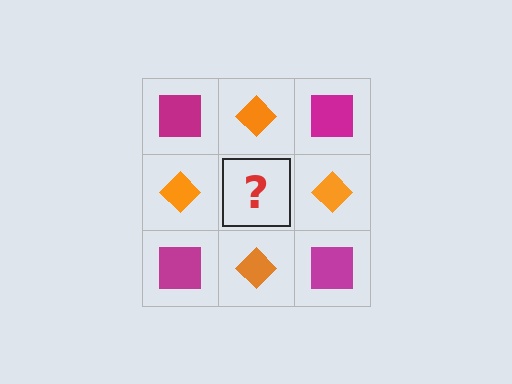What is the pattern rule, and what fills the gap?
The rule is that it alternates magenta square and orange diamond in a checkerboard pattern. The gap should be filled with a magenta square.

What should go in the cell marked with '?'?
The missing cell should contain a magenta square.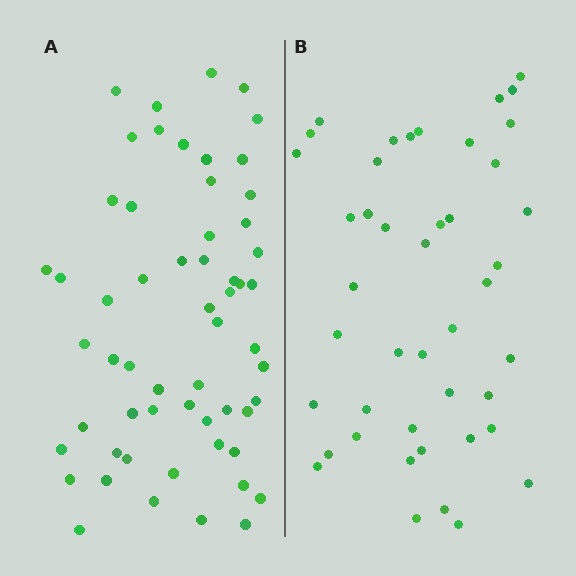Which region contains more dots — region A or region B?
Region A (the left region) has more dots.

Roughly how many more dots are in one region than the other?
Region A has approximately 15 more dots than region B.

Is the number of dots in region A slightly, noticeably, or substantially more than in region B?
Region A has noticeably more, but not dramatically so. The ratio is roughly 1.3 to 1.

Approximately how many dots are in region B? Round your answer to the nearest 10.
About 40 dots. (The exact count is 44, which rounds to 40.)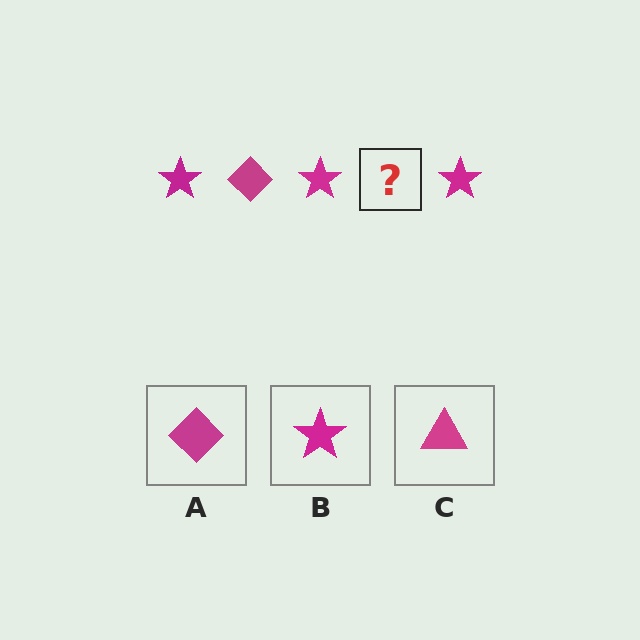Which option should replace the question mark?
Option A.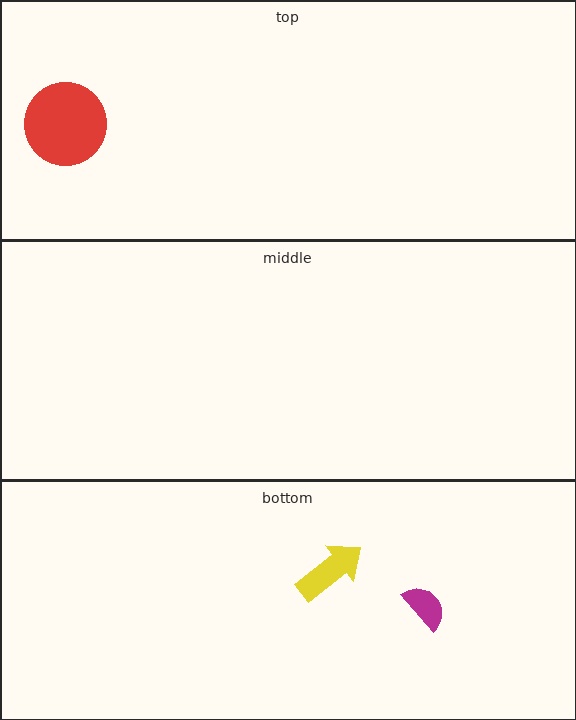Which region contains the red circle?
The top region.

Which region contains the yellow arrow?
The bottom region.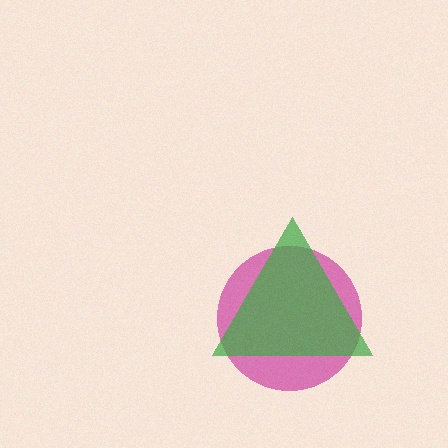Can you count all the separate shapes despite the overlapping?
Yes, there are 2 separate shapes.